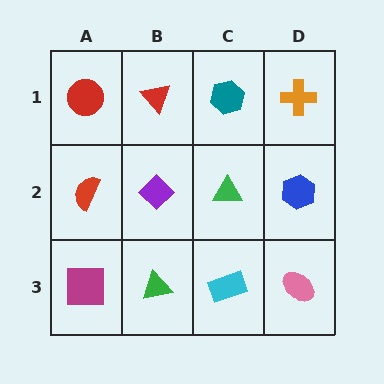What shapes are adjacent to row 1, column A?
A red semicircle (row 2, column A), a red triangle (row 1, column B).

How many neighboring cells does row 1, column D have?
2.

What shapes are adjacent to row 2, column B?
A red triangle (row 1, column B), a green triangle (row 3, column B), a red semicircle (row 2, column A), a green triangle (row 2, column C).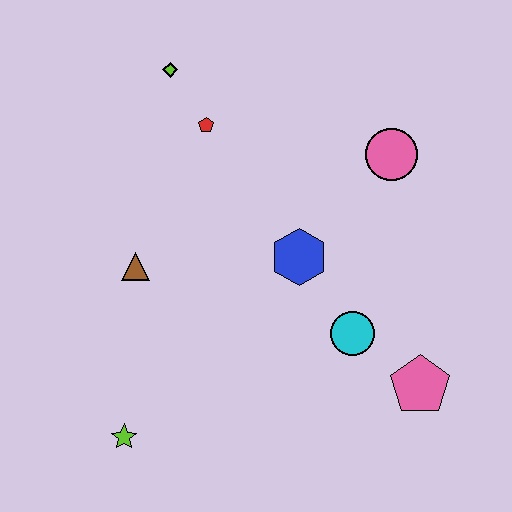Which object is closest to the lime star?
The brown triangle is closest to the lime star.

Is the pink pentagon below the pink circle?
Yes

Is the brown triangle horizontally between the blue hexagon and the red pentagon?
No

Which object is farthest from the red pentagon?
The pink pentagon is farthest from the red pentagon.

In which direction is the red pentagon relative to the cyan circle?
The red pentagon is above the cyan circle.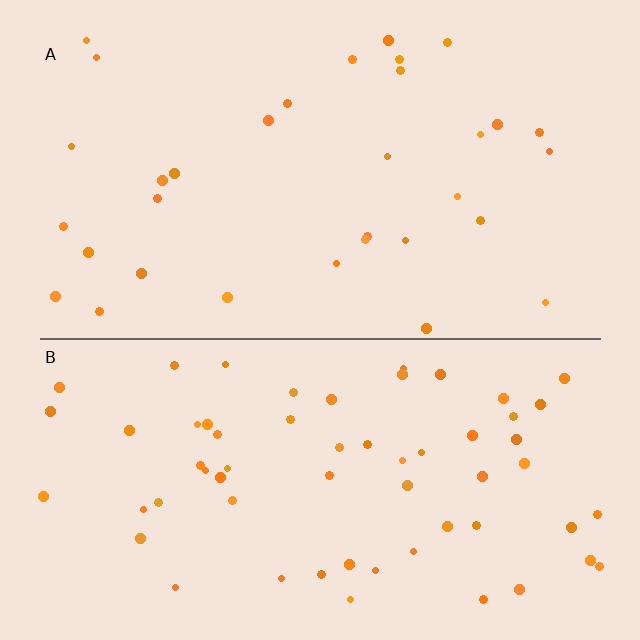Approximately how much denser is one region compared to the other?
Approximately 1.9× — region B over region A.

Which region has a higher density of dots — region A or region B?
B (the bottom).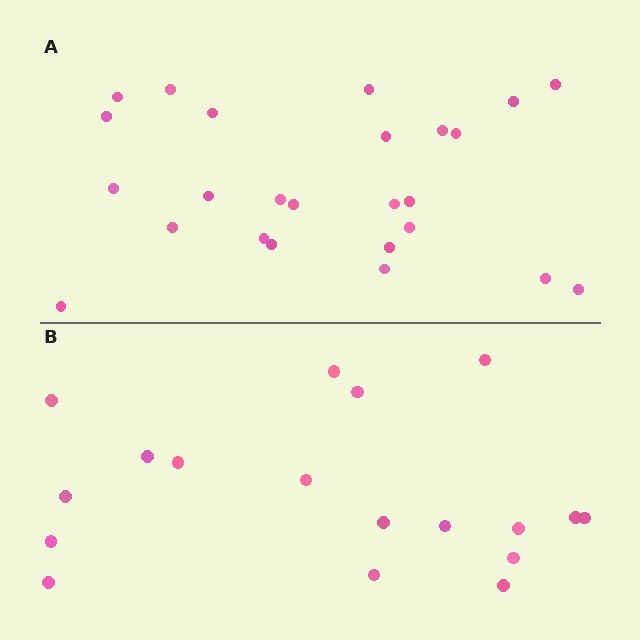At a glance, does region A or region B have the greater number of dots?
Region A (the top region) has more dots.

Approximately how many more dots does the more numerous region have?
Region A has roughly 8 or so more dots than region B.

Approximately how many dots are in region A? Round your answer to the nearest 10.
About 20 dots. (The exact count is 25, which rounds to 20.)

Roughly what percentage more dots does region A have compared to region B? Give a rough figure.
About 40% more.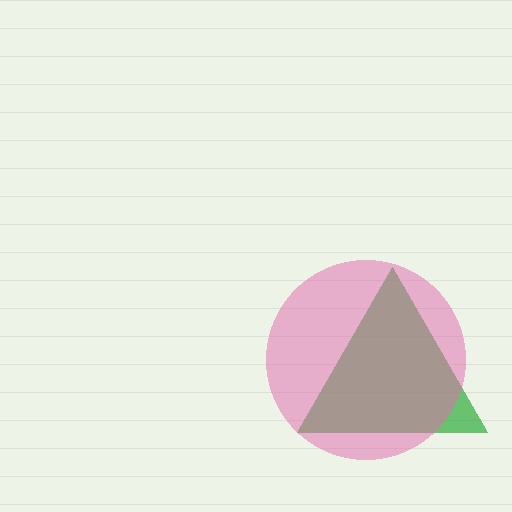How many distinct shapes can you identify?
There are 2 distinct shapes: a green triangle, a pink circle.